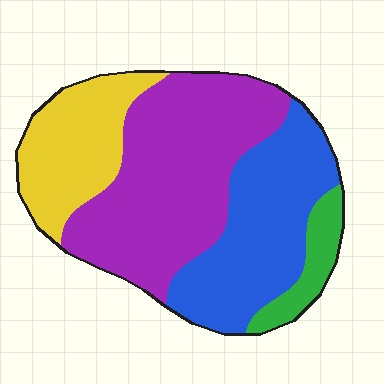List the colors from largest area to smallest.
From largest to smallest: purple, blue, yellow, green.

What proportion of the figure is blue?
Blue covers 30% of the figure.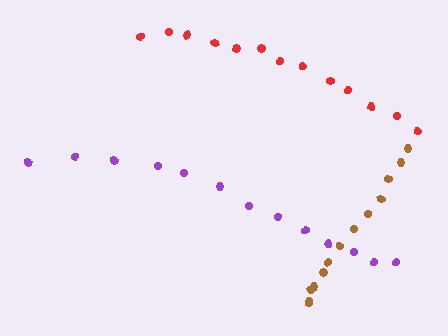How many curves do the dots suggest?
There are 3 distinct paths.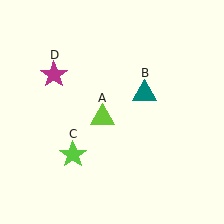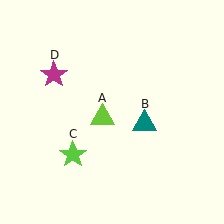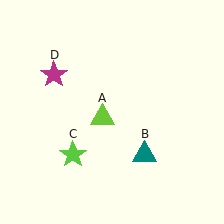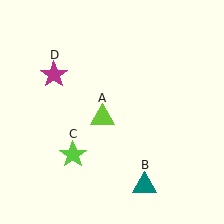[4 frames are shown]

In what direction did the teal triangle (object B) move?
The teal triangle (object B) moved down.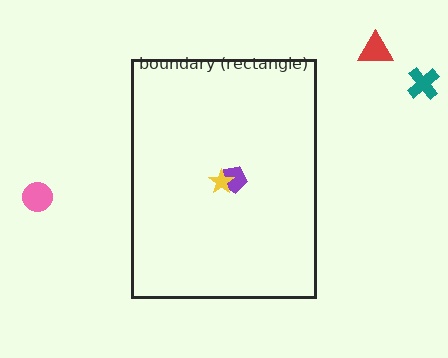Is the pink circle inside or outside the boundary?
Outside.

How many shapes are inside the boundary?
2 inside, 3 outside.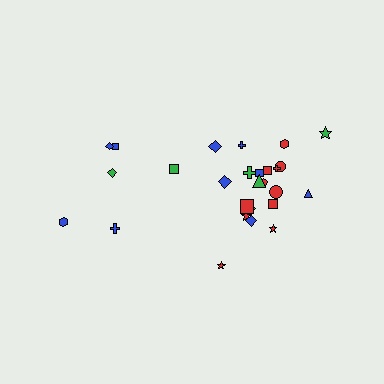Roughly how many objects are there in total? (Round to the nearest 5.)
Roughly 25 objects in total.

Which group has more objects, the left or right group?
The right group.